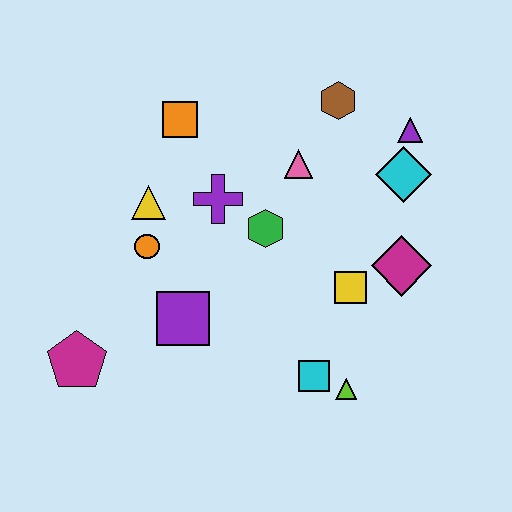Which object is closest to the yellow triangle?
The orange circle is closest to the yellow triangle.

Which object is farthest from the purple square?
The purple triangle is farthest from the purple square.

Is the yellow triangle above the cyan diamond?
No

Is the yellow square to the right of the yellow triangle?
Yes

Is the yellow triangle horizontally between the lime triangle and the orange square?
No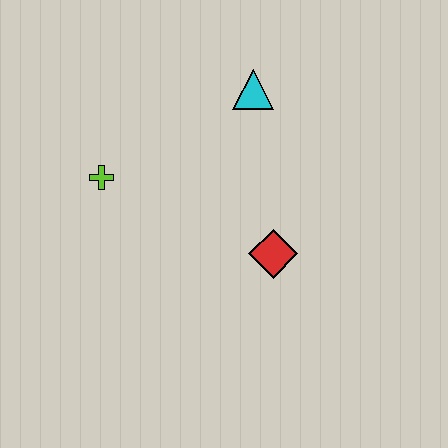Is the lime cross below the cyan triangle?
Yes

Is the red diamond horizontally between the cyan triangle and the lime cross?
No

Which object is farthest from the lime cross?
The red diamond is farthest from the lime cross.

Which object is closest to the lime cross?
The cyan triangle is closest to the lime cross.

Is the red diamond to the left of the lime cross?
No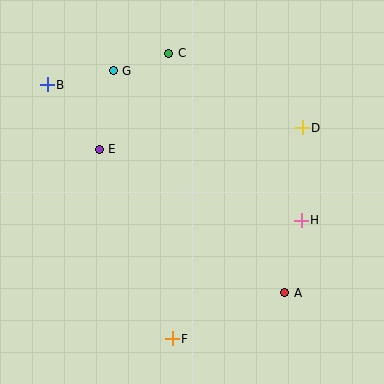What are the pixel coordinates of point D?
Point D is at (302, 128).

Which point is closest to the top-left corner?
Point B is closest to the top-left corner.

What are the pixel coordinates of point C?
Point C is at (169, 53).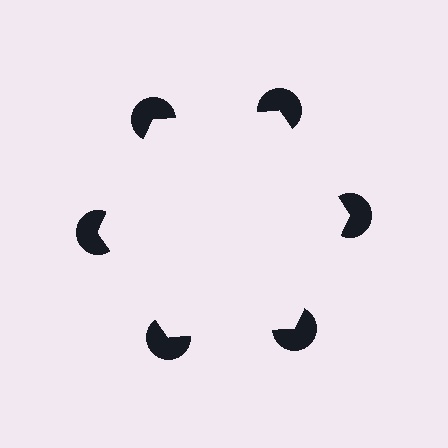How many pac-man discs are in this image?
There are 6 — one at each vertex of the illusory hexagon.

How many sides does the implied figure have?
6 sides.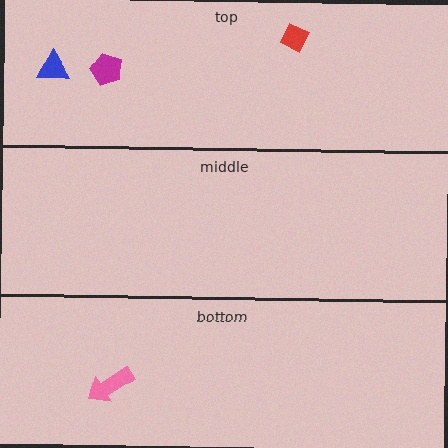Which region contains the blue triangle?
The top region.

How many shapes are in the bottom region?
1.